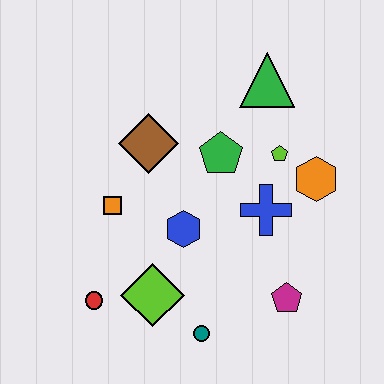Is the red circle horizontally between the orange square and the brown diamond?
No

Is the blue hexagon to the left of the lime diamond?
No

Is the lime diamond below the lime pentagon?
Yes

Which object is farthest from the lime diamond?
The green triangle is farthest from the lime diamond.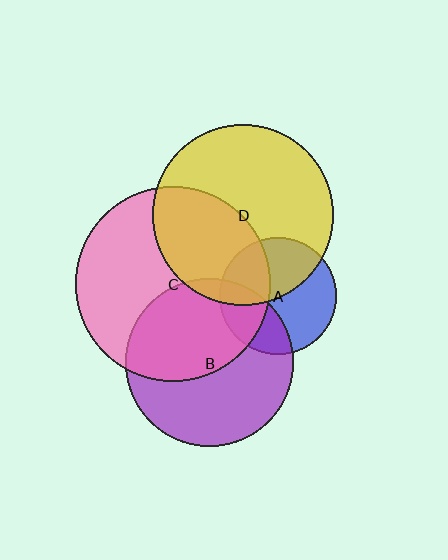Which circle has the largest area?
Circle C (pink).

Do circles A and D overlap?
Yes.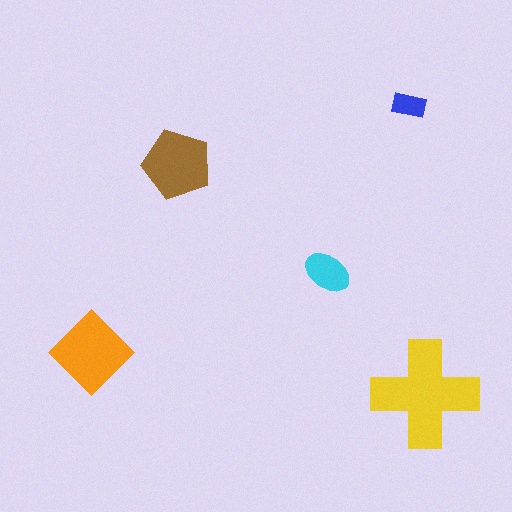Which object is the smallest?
The blue rectangle.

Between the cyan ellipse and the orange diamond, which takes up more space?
The orange diamond.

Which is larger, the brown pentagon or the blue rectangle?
The brown pentagon.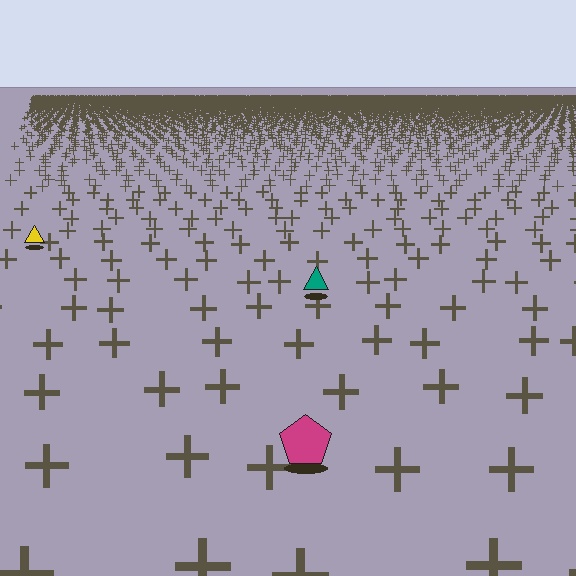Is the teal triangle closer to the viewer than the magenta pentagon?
No. The magenta pentagon is closer — you can tell from the texture gradient: the ground texture is coarser near it.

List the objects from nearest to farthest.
From nearest to farthest: the magenta pentagon, the teal triangle, the yellow triangle.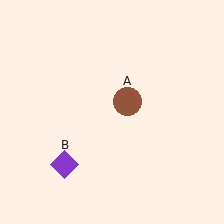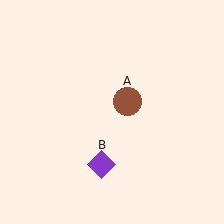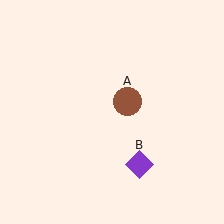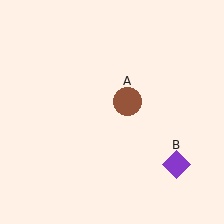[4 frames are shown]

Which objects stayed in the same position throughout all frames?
Brown circle (object A) remained stationary.